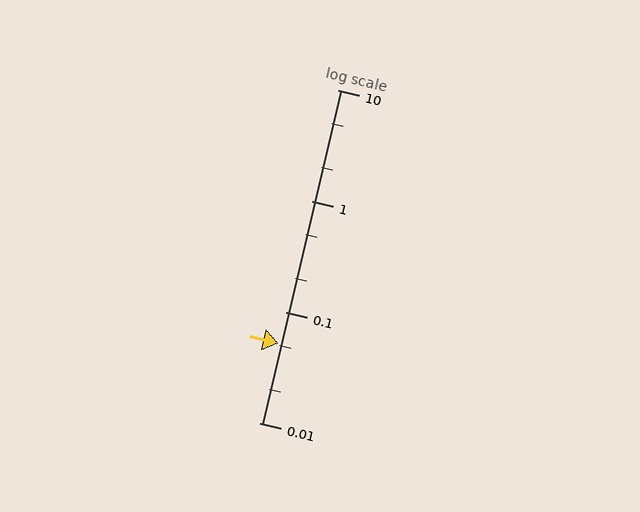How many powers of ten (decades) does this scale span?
The scale spans 3 decades, from 0.01 to 10.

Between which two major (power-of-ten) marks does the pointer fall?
The pointer is between 0.01 and 0.1.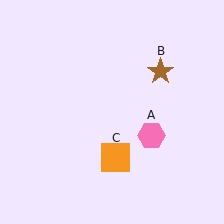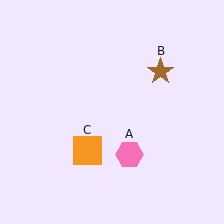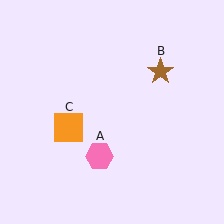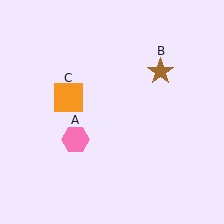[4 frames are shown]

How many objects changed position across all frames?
2 objects changed position: pink hexagon (object A), orange square (object C).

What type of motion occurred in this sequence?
The pink hexagon (object A), orange square (object C) rotated clockwise around the center of the scene.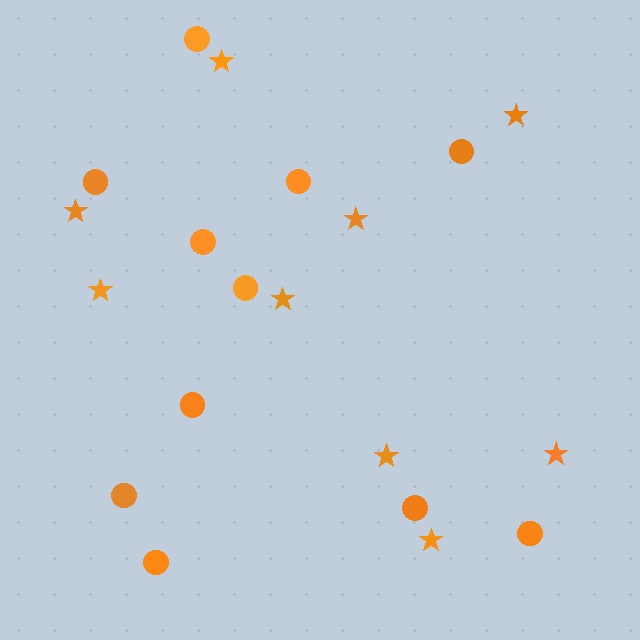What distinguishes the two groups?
There are 2 groups: one group of stars (9) and one group of circles (11).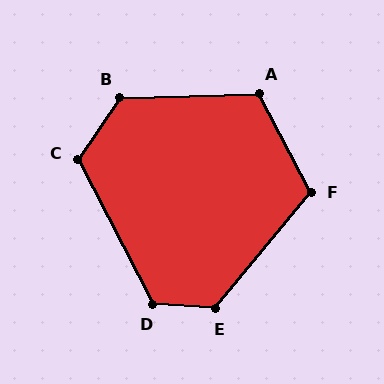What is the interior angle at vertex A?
Approximately 116 degrees (obtuse).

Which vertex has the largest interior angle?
B, at approximately 126 degrees.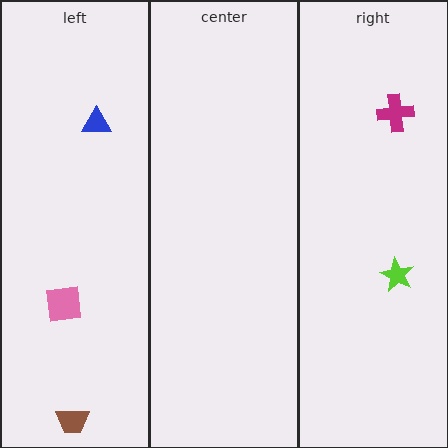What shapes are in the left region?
The blue triangle, the brown trapezoid, the pink square.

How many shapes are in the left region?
3.